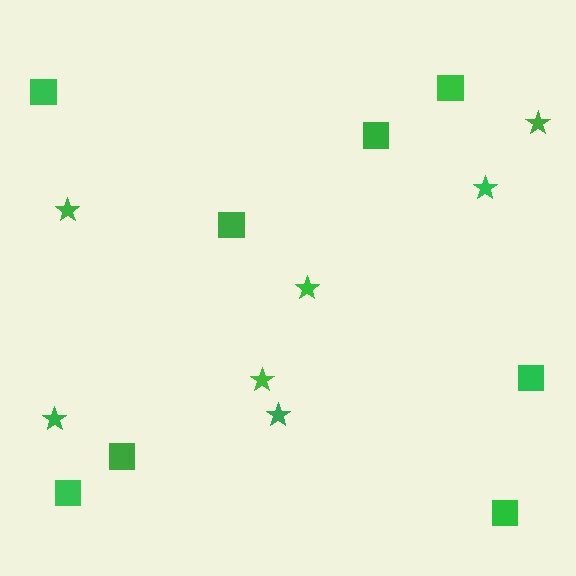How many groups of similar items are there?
There are 2 groups: one group of stars (7) and one group of squares (8).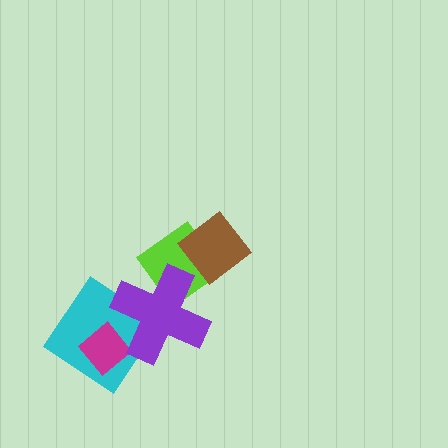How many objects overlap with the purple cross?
3 objects overlap with the purple cross.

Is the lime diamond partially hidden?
Yes, it is partially covered by another shape.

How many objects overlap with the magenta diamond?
2 objects overlap with the magenta diamond.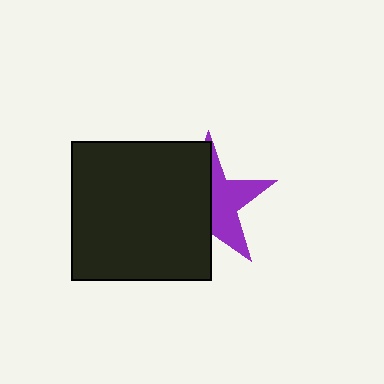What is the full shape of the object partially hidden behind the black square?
The partially hidden object is a purple star.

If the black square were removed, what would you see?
You would see the complete purple star.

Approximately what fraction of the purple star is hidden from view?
Roughly 54% of the purple star is hidden behind the black square.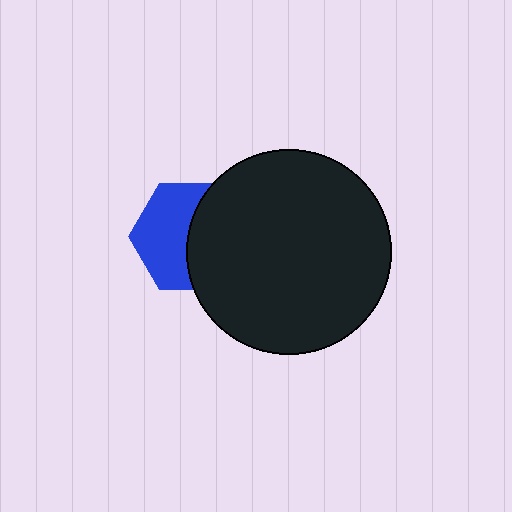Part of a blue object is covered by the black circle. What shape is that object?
It is a hexagon.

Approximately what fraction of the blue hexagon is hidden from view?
Roughly 48% of the blue hexagon is hidden behind the black circle.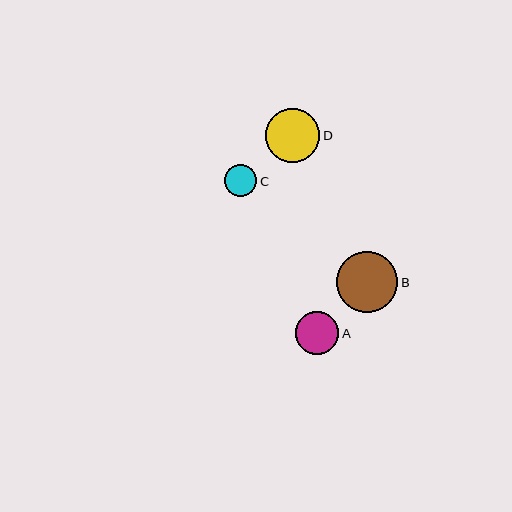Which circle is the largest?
Circle B is the largest with a size of approximately 61 pixels.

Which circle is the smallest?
Circle C is the smallest with a size of approximately 32 pixels.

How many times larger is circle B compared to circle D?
Circle B is approximately 1.1 times the size of circle D.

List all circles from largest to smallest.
From largest to smallest: B, D, A, C.